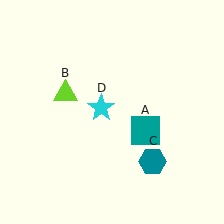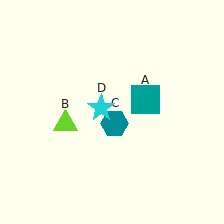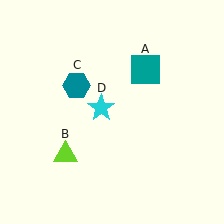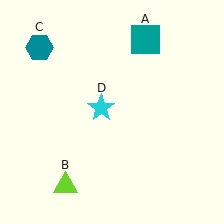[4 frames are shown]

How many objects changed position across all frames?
3 objects changed position: teal square (object A), lime triangle (object B), teal hexagon (object C).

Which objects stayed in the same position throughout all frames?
Cyan star (object D) remained stationary.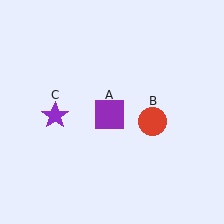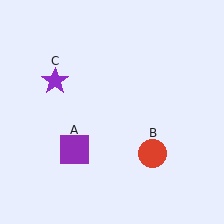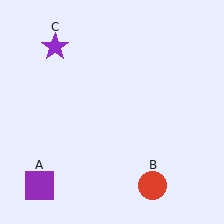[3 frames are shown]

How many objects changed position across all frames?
3 objects changed position: purple square (object A), red circle (object B), purple star (object C).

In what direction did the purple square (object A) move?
The purple square (object A) moved down and to the left.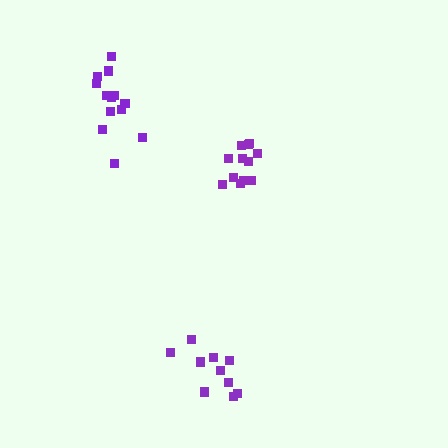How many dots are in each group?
Group 1: 10 dots, Group 2: 12 dots, Group 3: 13 dots (35 total).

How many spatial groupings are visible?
There are 3 spatial groupings.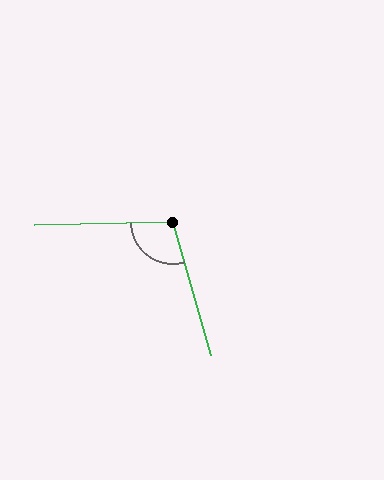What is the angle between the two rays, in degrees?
Approximately 105 degrees.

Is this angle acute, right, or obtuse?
It is obtuse.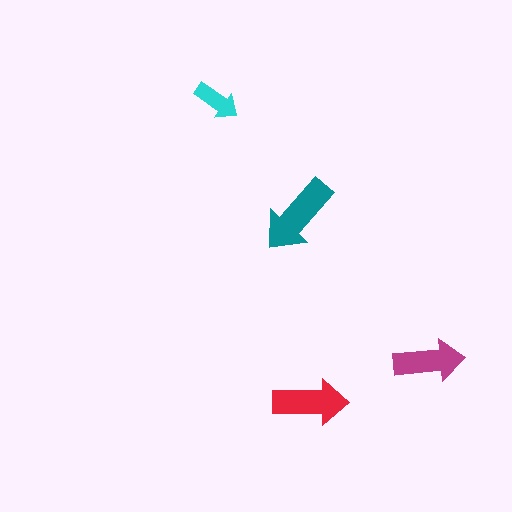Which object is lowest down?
The red arrow is bottommost.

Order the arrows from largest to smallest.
the teal one, the red one, the magenta one, the cyan one.